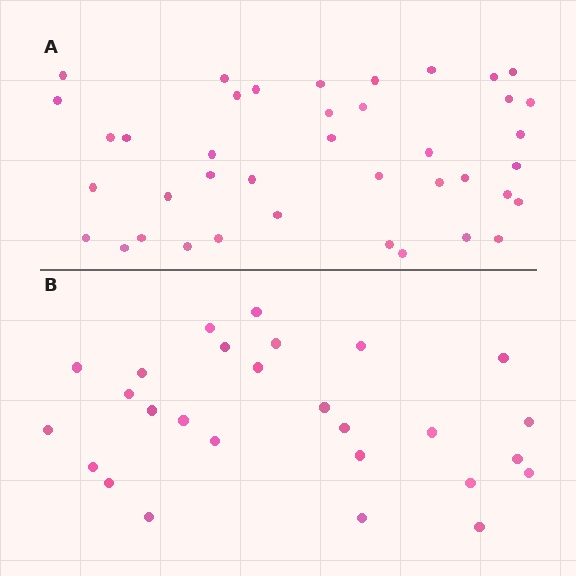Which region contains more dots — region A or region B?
Region A (the top region) has more dots.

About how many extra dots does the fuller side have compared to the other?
Region A has approximately 15 more dots than region B.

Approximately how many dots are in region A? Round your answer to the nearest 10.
About 40 dots.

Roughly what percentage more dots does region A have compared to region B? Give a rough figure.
About 50% more.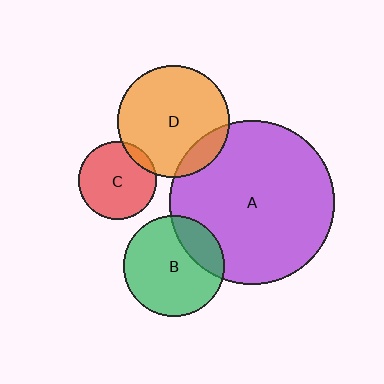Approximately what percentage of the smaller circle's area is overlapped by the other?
Approximately 10%.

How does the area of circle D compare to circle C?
Approximately 2.0 times.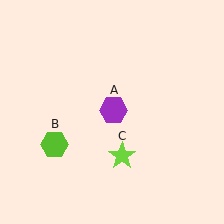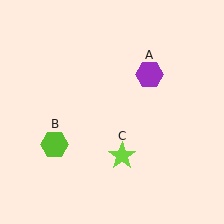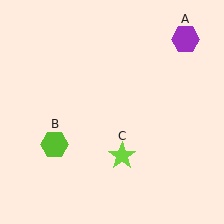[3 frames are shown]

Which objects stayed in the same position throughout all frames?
Lime hexagon (object B) and lime star (object C) remained stationary.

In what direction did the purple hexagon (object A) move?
The purple hexagon (object A) moved up and to the right.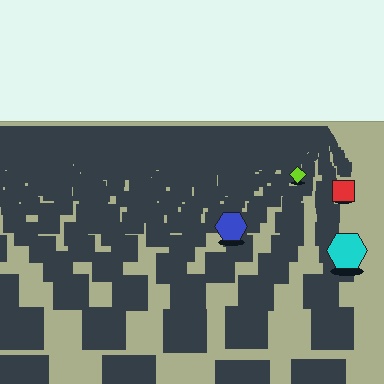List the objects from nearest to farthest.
From nearest to farthest: the cyan hexagon, the blue hexagon, the red square, the lime diamond.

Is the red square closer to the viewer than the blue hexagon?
No. The blue hexagon is closer — you can tell from the texture gradient: the ground texture is coarser near it.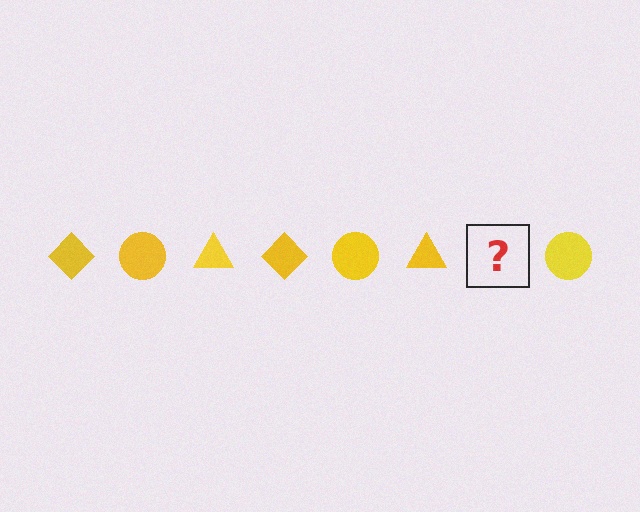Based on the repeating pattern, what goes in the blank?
The blank should be a yellow diamond.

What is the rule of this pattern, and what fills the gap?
The rule is that the pattern cycles through diamond, circle, triangle shapes in yellow. The gap should be filled with a yellow diamond.